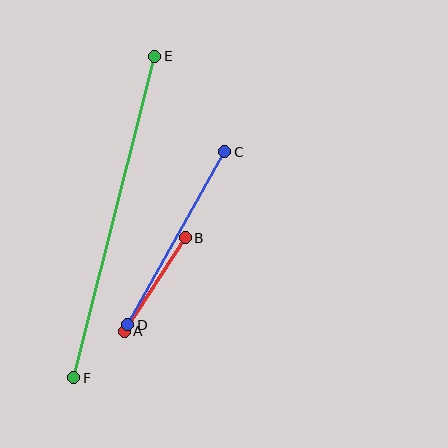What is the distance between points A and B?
The distance is approximately 112 pixels.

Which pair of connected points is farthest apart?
Points E and F are farthest apart.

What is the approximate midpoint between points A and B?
The midpoint is at approximately (155, 284) pixels.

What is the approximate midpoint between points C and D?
The midpoint is at approximately (176, 238) pixels.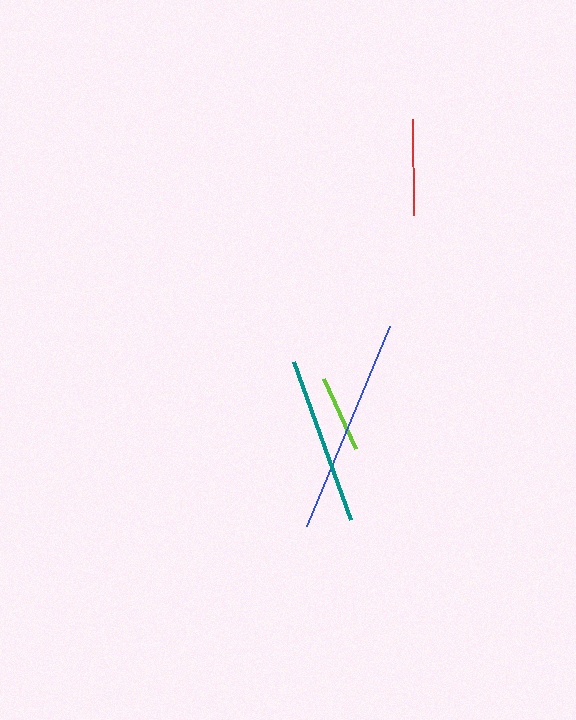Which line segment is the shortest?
The lime line is the shortest at approximately 77 pixels.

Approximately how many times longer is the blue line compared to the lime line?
The blue line is approximately 2.8 times the length of the lime line.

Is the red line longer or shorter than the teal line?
The teal line is longer than the red line.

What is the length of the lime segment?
The lime segment is approximately 77 pixels long.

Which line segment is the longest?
The blue line is the longest at approximately 216 pixels.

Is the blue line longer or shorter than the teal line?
The blue line is longer than the teal line.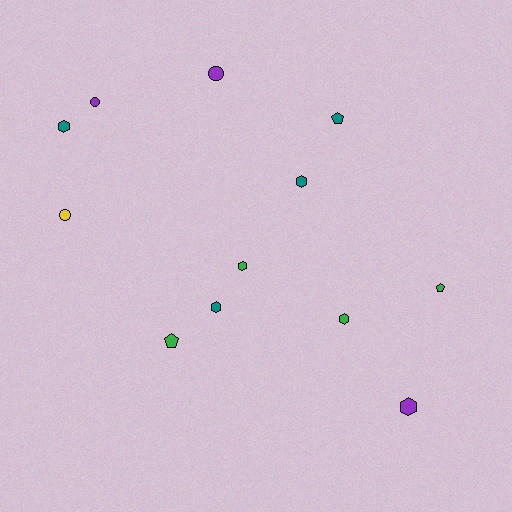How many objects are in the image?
There are 12 objects.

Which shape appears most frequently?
Hexagon, with 6 objects.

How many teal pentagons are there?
There is 1 teal pentagon.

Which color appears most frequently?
Green, with 4 objects.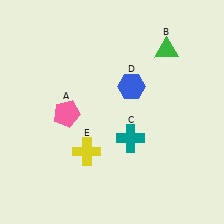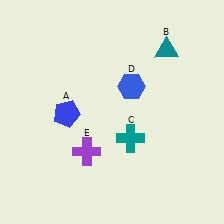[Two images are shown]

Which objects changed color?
A changed from pink to blue. B changed from green to teal. E changed from yellow to purple.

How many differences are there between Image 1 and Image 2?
There are 3 differences between the two images.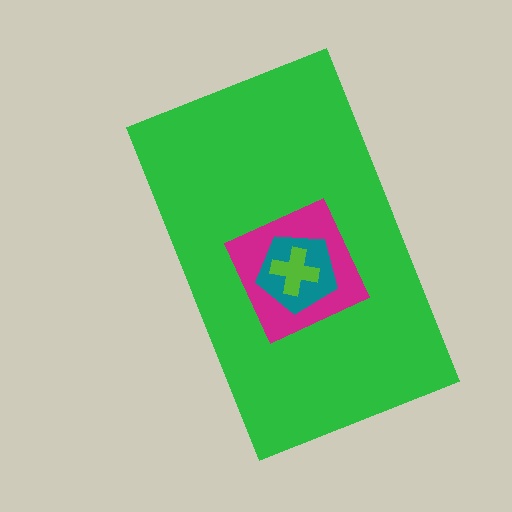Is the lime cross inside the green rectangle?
Yes.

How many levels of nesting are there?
4.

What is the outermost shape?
The green rectangle.